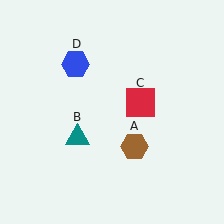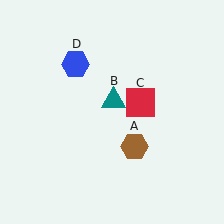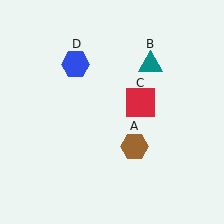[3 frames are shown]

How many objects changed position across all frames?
1 object changed position: teal triangle (object B).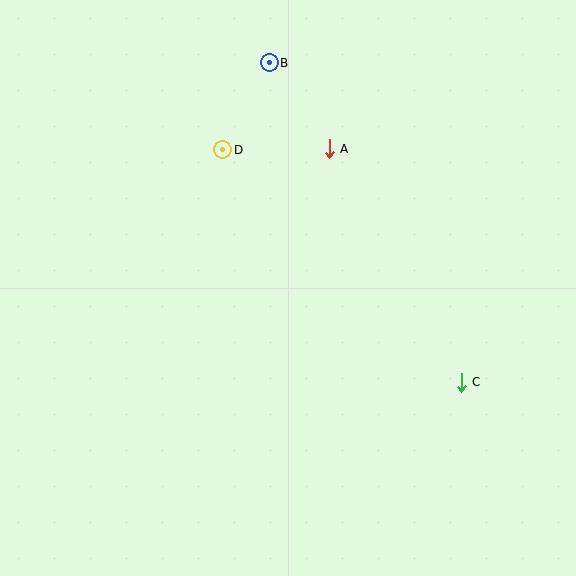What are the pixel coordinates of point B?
Point B is at (269, 63).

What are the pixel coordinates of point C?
Point C is at (461, 382).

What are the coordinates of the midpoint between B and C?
The midpoint between B and C is at (365, 223).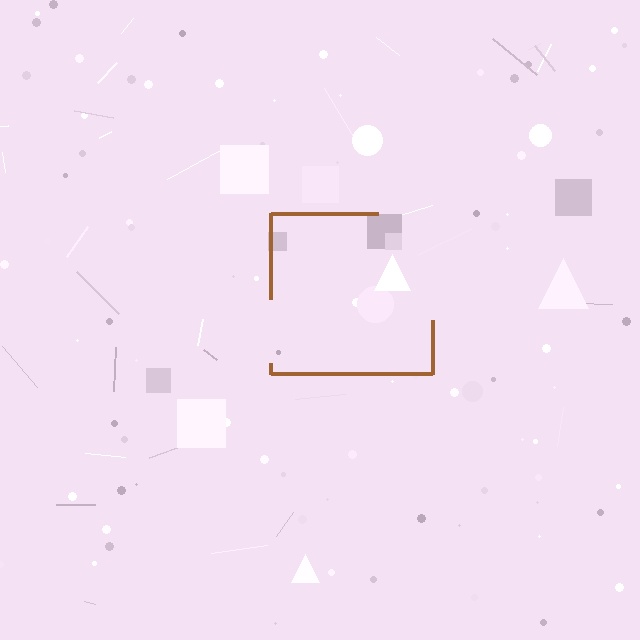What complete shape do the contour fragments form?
The contour fragments form a square.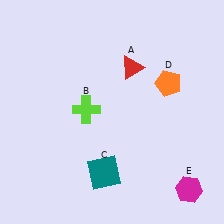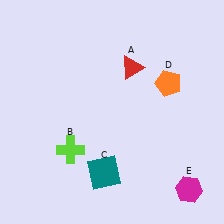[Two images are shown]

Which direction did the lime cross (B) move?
The lime cross (B) moved down.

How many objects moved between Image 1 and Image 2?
1 object moved between the two images.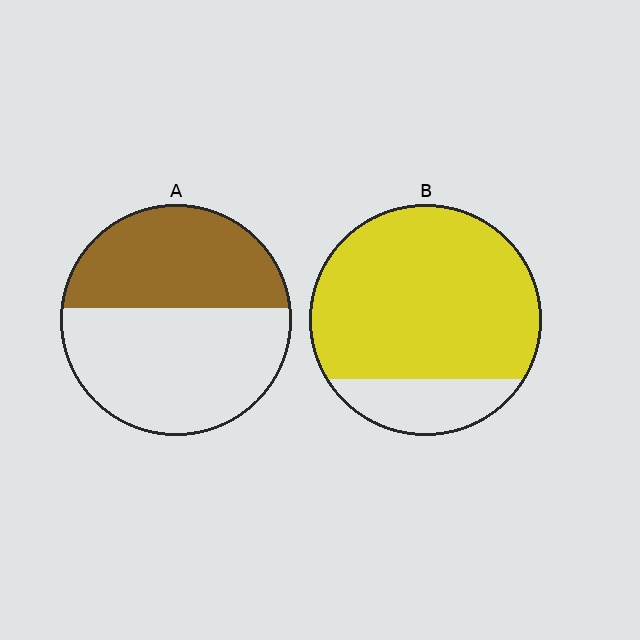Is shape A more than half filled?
No.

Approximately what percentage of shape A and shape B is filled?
A is approximately 45% and B is approximately 80%.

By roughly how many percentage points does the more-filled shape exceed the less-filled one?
By roughly 40 percentage points (B over A).